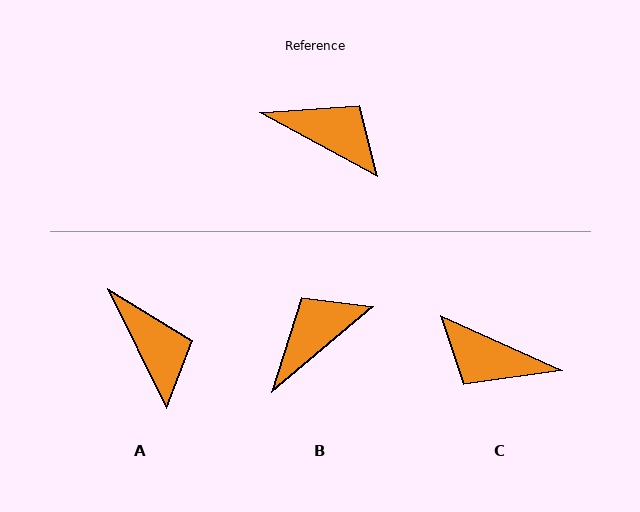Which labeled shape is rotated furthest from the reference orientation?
C, about 176 degrees away.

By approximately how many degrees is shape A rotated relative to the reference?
Approximately 35 degrees clockwise.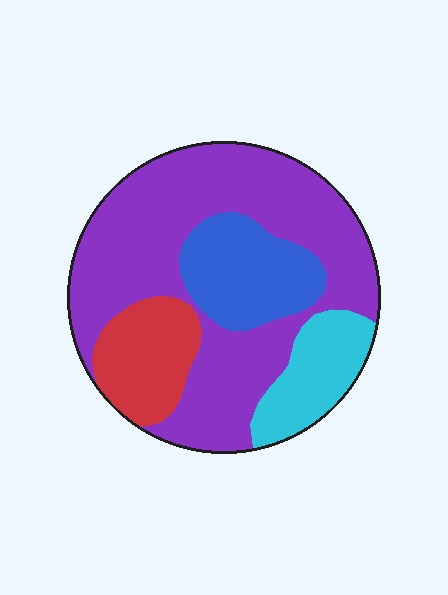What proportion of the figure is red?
Red takes up less than a sixth of the figure.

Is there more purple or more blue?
Purple.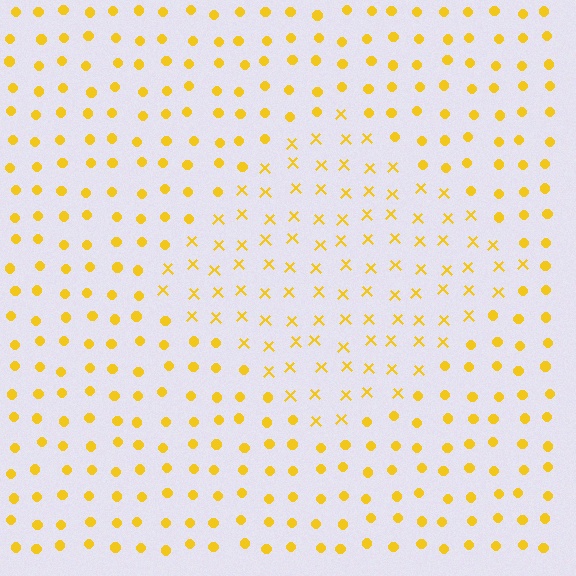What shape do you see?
I see a diamond.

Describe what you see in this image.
The image is filled with small yellow elements arranged in a uniform grid. A diamond-shaped region contains X marks, while the surrounding area contains circles. The boundary is defined purely by the change in element shape.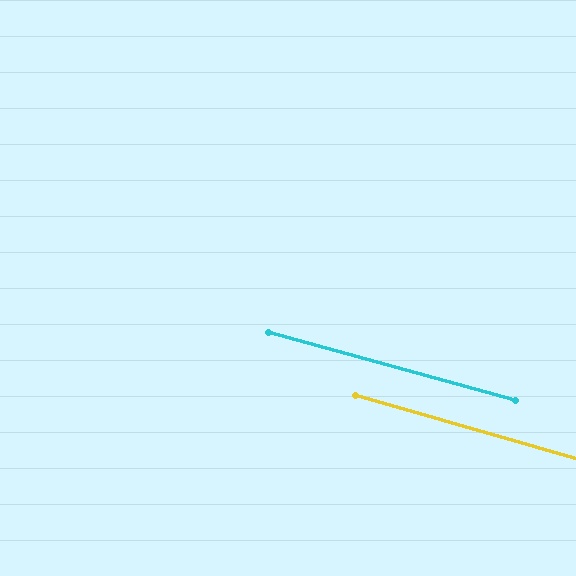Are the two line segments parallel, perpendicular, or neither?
Parallel — their directions differ by only 0.8°.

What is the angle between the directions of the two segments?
Approximately 1 degree.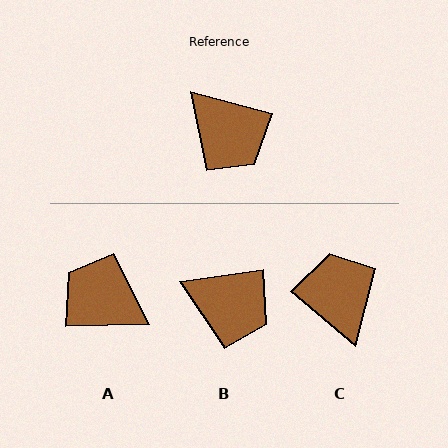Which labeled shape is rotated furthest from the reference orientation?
A, about 165 degrees away.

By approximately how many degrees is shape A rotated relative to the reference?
Approximately 165 degrees clockwise.